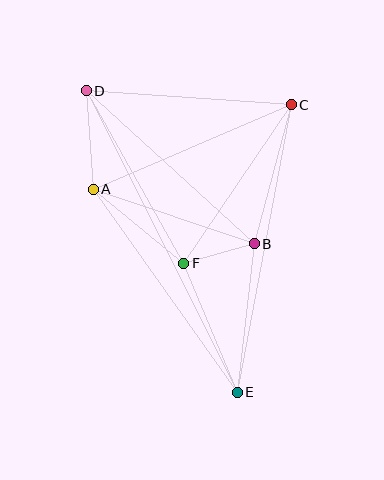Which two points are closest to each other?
Points B and F are closest to each other.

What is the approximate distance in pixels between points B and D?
The distance between B and D is approximately 227 pixels.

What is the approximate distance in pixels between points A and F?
The distance between A and F is approximately 117 pixels.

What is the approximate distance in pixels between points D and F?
The distance between D and F is approximately 198 pixels.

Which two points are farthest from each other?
Points D and E are farthest from each other.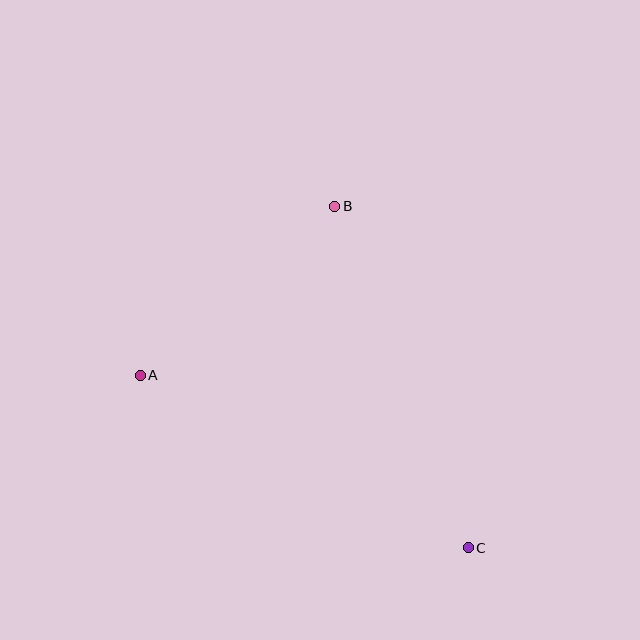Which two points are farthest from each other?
Points A and C are farthest from each other.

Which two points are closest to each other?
Points A and B are closest to each other.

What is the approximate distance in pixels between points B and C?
The distance between B and C is approximately 366 pixels.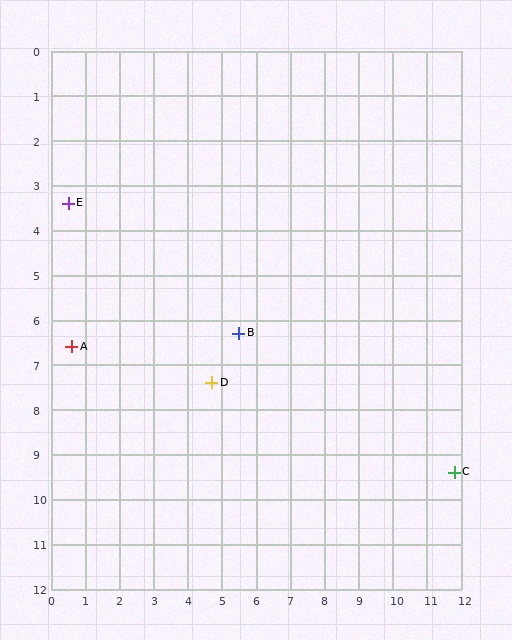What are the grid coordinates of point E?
Point E is at approximately (0.5, 3.4).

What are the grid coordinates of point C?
Point C is at approximately (11.8, 9.4).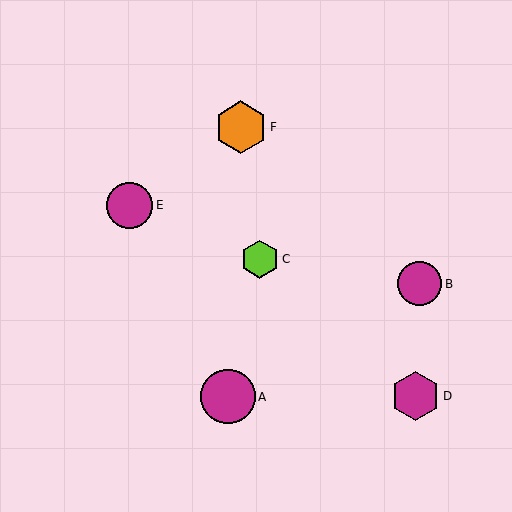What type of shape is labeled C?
Shape C is a lime hexagon.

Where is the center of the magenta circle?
The center of the magenta circle is at (130, 205).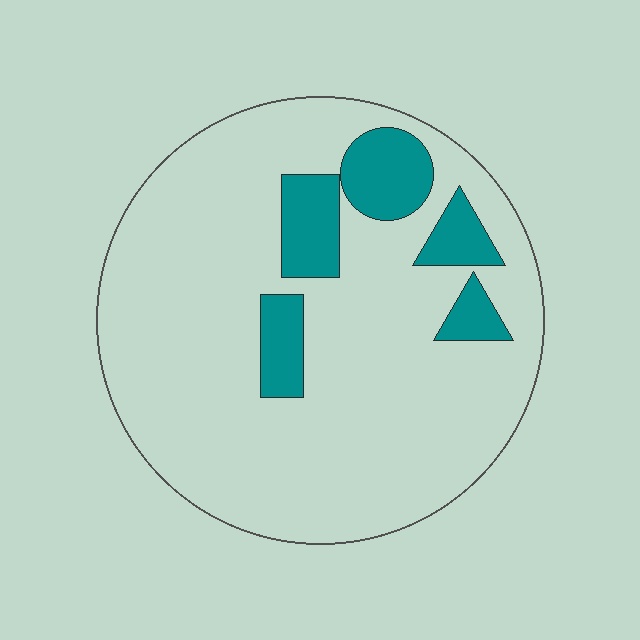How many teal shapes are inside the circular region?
5.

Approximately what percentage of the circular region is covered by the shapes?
Approximately 15%.